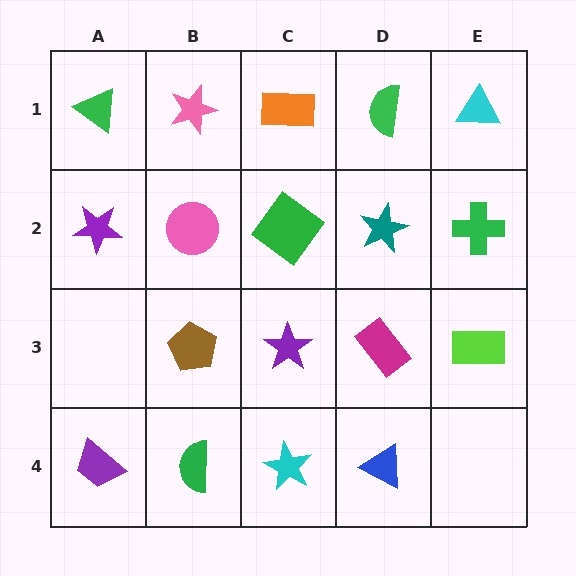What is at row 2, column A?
A purple star.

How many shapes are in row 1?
5 shapes.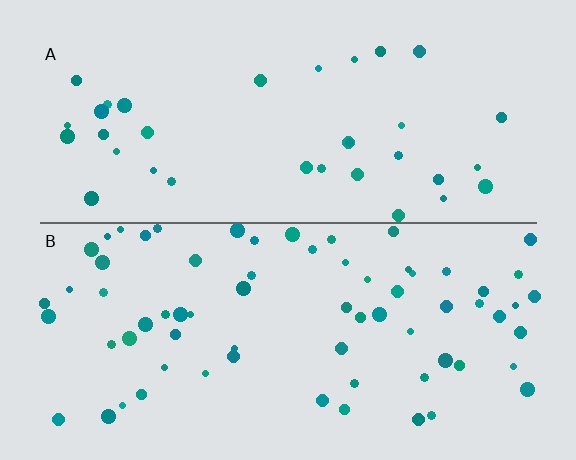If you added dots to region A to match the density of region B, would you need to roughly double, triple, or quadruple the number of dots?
Approximately double.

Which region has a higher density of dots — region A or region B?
B (the bottom).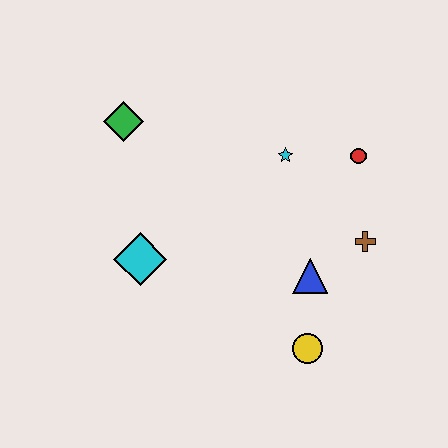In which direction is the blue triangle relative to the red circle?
The blue triangle is below the red circle.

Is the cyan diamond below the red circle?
Yes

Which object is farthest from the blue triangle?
The green diamond is farthest from the blue triangle.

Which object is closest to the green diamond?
The cyan diamond is closest to the green diamond.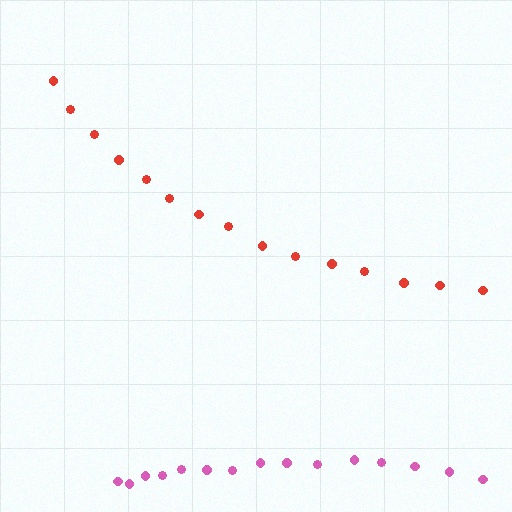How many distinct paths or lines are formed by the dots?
There are 2 distinct paths.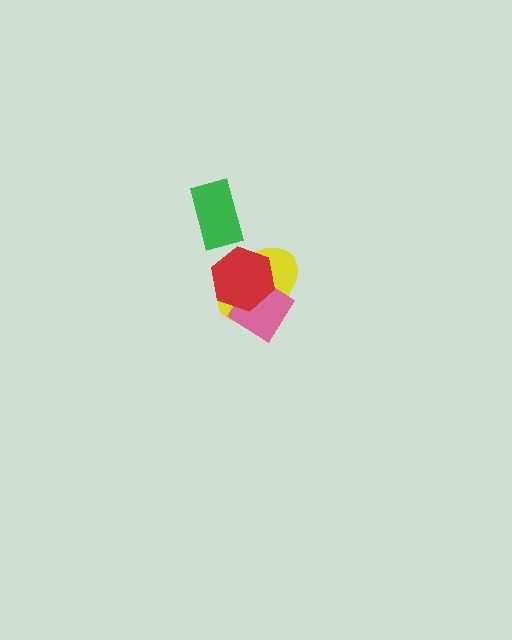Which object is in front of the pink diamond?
The red hexagon is in front of the pink diamond.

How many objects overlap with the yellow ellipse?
2 objects overlap with the yellow ellipse.